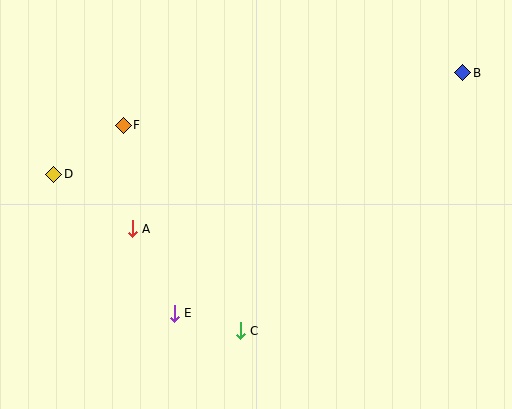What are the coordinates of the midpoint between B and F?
The midpoint between B and F is at (293, 99).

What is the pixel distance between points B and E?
The distance between B and E is 376 pixels.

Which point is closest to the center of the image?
Point A at (132, 229) is closest to the center.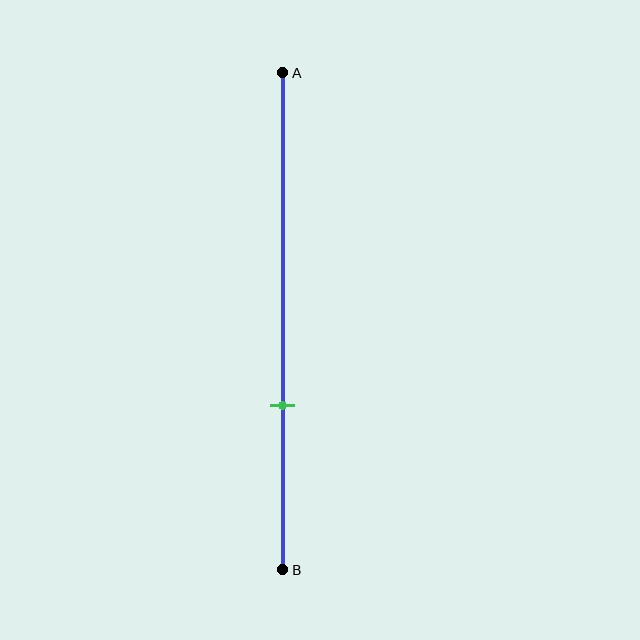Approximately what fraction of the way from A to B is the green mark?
The green mark is approximately 65% of the way from A to B.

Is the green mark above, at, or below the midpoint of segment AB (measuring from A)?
The green mark is below the midpoint of segment AB.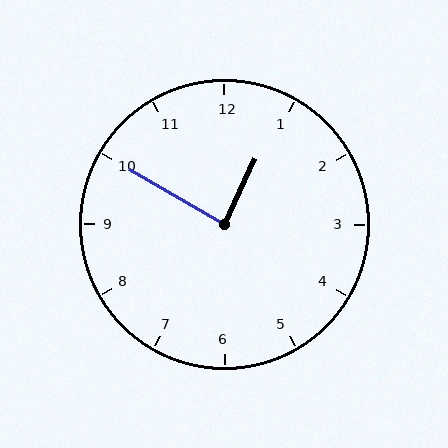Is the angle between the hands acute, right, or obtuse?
It is right.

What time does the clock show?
12:50.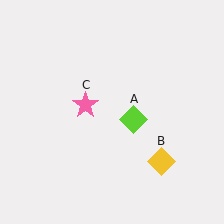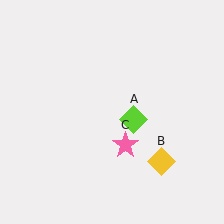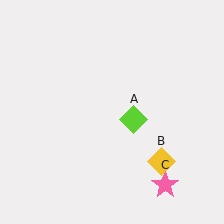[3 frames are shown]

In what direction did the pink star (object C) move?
The pink star (object C) moved down and to the right.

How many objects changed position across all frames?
1 object changed position: pink star (object C).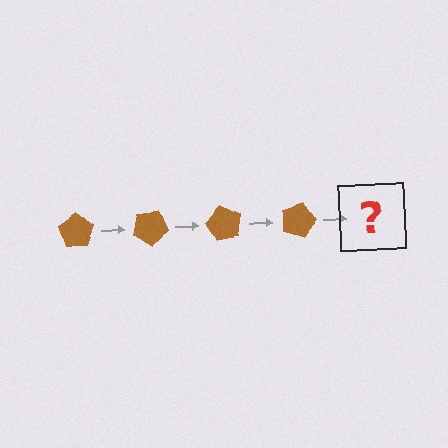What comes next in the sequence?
The next element should be a brown pentagon rotated 120 degrees.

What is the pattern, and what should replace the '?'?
The pattern is that the pentagon rotates 30 degrees each step. The '?' should be a brown pentagon rotated 120 degrees.